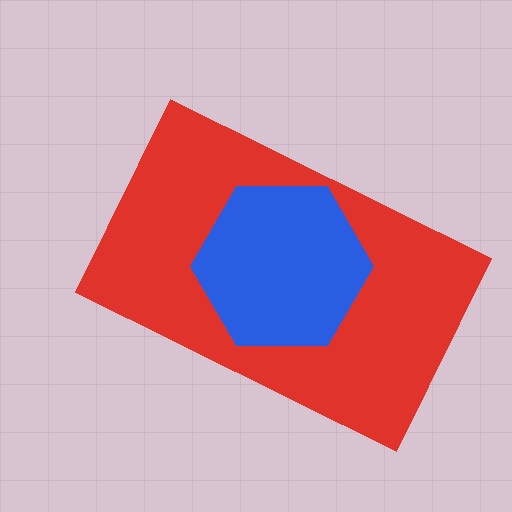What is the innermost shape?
The blue hexagon.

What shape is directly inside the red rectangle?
The blue hexagon.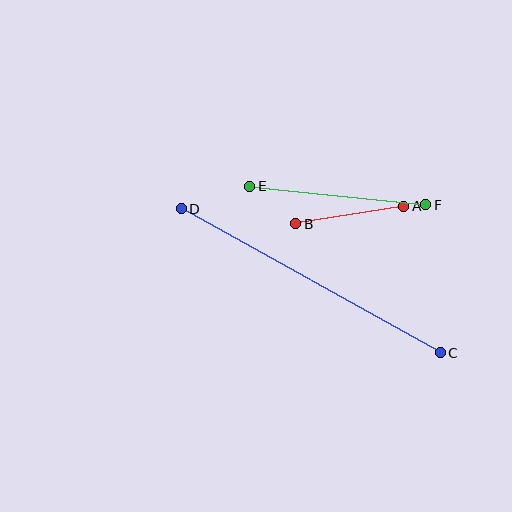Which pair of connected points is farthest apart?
Points C and D are farthest apart.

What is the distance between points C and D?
The distance is approximately 297 pixels.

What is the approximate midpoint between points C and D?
The midpoint is at approximately (311, 281) pixels.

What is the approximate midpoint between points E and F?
The midpoint is at approximately (338, 195) pixels.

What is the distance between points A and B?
The distance is approximately 109 pixels.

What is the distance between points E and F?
The distance is approximately 177 pixels.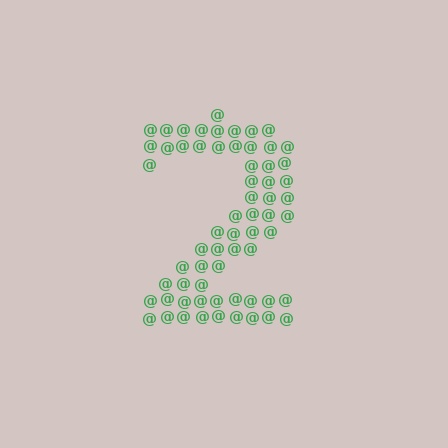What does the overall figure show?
The overall figure shows the digit 2.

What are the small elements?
The small elements are at signs.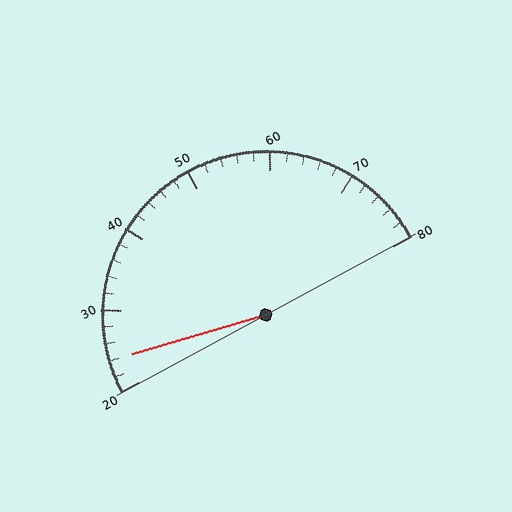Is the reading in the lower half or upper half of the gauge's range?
The reading is in the lower half of the range (20 to 80).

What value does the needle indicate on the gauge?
The needle indicates approximately 24.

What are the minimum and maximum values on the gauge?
The gauge ranges from 20 to 80.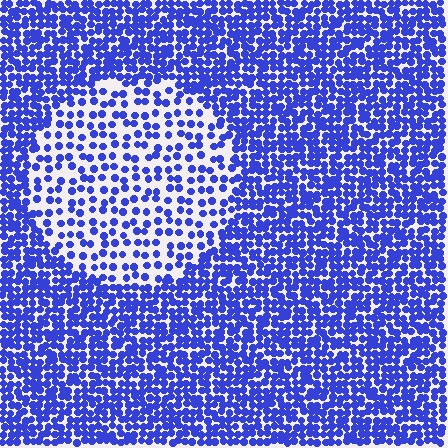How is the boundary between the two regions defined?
The boundary is defined by a change in element density (approximately 2.2x ratio). All elements are the same color, size, and shape.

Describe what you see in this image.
The image contains small blue elements arranged at two different densities. A circle-shaped region is visible where the elements are less densely packed than the surrounding area.